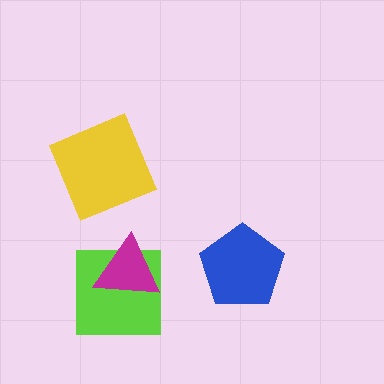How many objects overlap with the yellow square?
0 objects overlap with the yellow square.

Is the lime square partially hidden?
Yes, it is partially covered by another shape.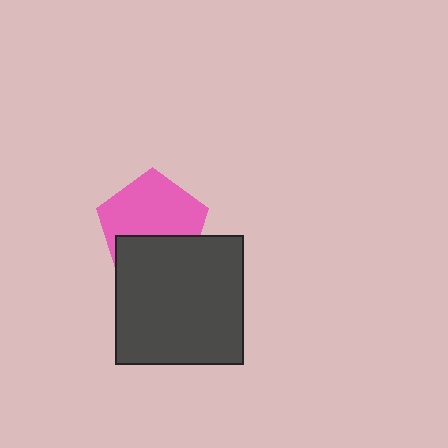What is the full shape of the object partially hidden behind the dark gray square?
The partially hidden object is a pink pentagon.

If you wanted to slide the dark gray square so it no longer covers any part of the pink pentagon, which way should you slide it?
Slide it down — that is the most direct way to separate the two shapes.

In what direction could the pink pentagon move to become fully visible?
The pink pentagon could move up. That would shift it out from behind the dark gray square entirely.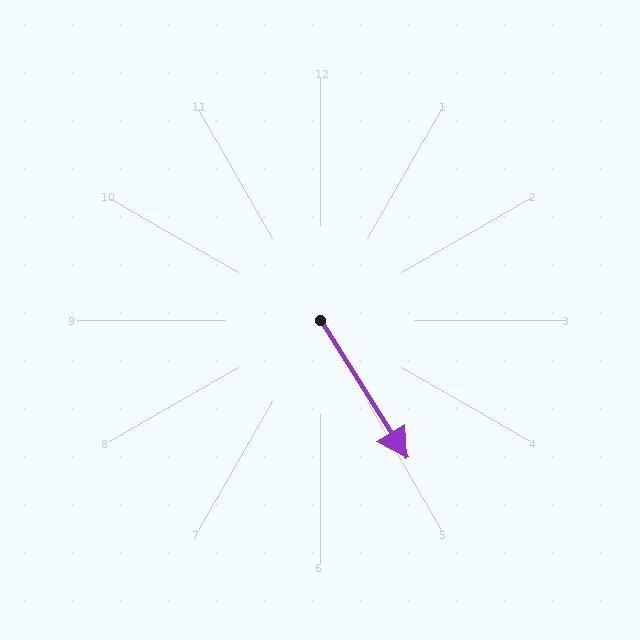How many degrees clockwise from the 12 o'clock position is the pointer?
Approximately 148 degrees.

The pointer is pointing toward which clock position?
Roughly 5 o'clock.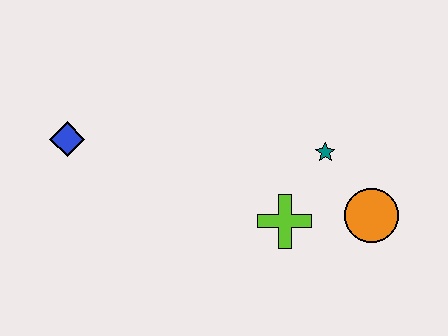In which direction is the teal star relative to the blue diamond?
The teal star is to the right of the blue diamond.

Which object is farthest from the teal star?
The blue diamond is farthest from the teal star.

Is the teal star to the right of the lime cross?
Yes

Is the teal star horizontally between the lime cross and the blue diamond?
No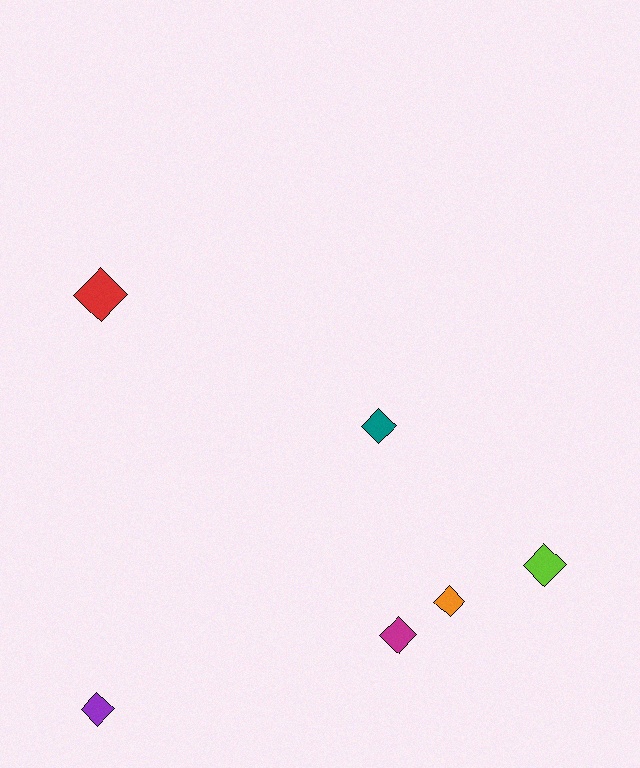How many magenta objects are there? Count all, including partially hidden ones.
There is 1 magenta object.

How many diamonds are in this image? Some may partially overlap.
There are 6 diamonds.